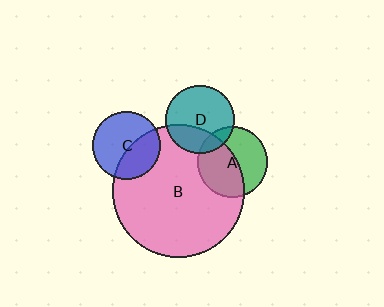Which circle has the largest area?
Circle B (pink).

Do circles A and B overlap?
Yes.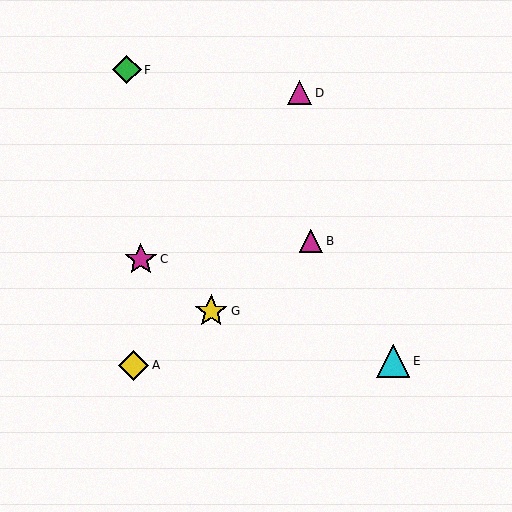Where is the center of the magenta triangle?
The center of the magenta triangle is at (311, 241).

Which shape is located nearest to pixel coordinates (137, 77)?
The green diamond (labeled F) at (127, 70) is nearest to that location.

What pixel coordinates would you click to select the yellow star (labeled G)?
Click at (211, 311) to select the yellow star G.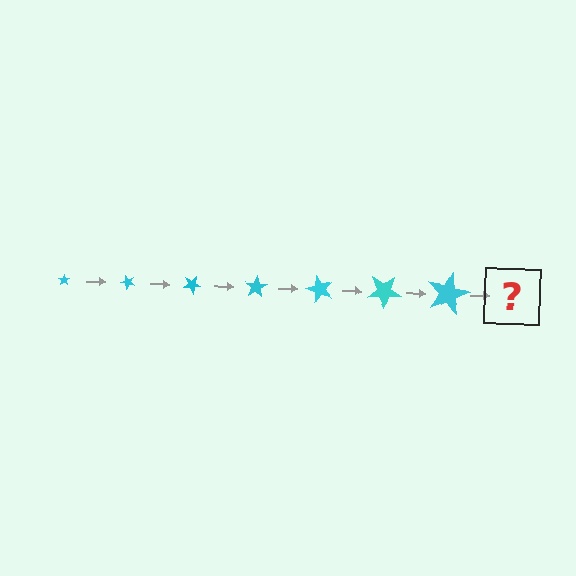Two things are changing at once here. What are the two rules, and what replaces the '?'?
The two rules are that the star grows larger each step and it rotates 50 degrees each step. The '?' should be a star, larger than the previous one and rotated 350 degrees from the start.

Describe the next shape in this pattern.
It should be a star, larger than the previous one and rotated 350 degrees from the start.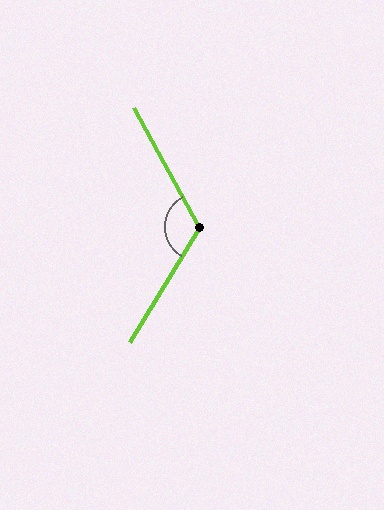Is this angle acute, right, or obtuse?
It is obtuse.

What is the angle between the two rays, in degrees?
Approximately 120 degrees.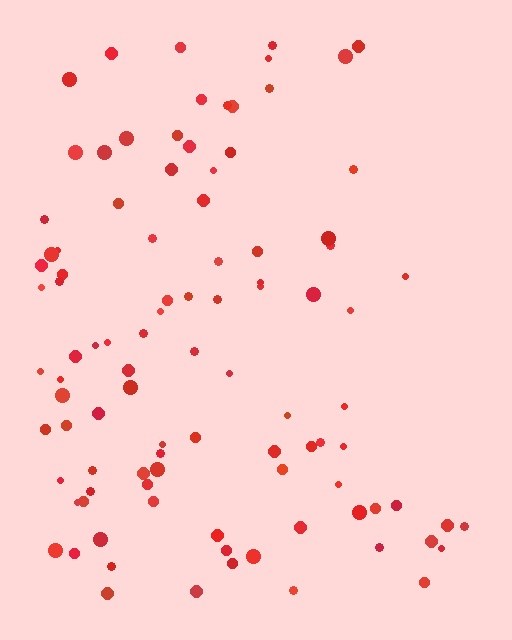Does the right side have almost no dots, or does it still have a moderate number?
Still a moderate number, just noticeably fewer than the left.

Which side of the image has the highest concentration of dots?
The left.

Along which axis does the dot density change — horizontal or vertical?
Horizontal.